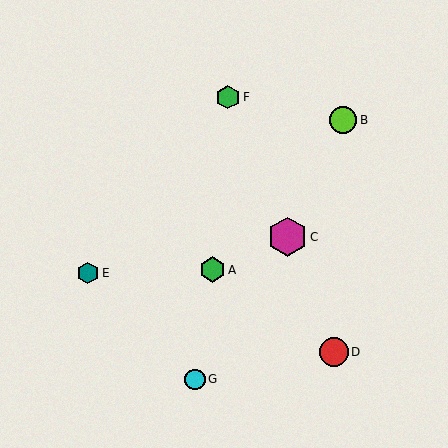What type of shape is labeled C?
Shape C is a magenta hexagon.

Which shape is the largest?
The magenta hexagon (labeled C) is the largest.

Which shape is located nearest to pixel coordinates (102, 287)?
The teal hexagon (labeled E) at (88, 273) is nearest to that location.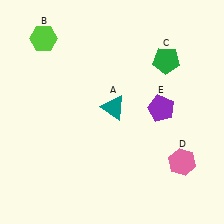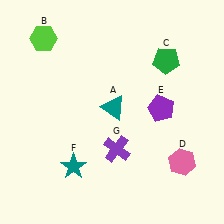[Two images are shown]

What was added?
A teal star (F), a purple cross (G) were added in Image 2.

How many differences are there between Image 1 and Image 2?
There are 2 differences between the two images.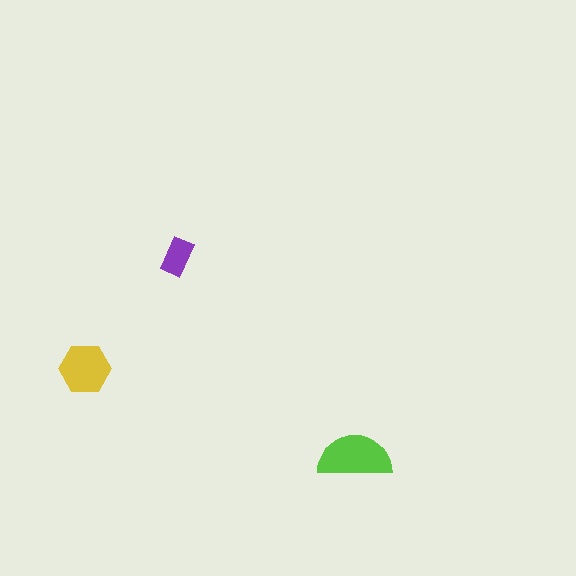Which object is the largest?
The lime semicircle.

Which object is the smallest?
The purple rectangle.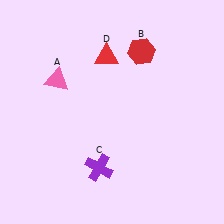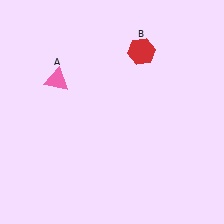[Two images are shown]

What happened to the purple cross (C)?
The purple cross (C) was removed in Image 2. It was in the bottom-left area of Image 1.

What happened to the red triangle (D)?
The red triangle (D) was removed in Image 2. It was in the top-left area of Image 1.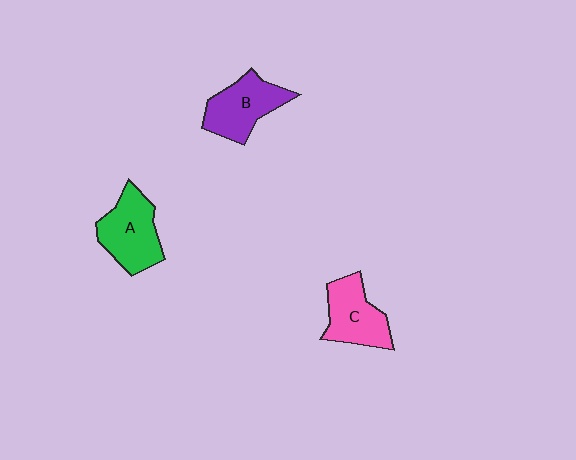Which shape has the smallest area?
Shape C (pink).